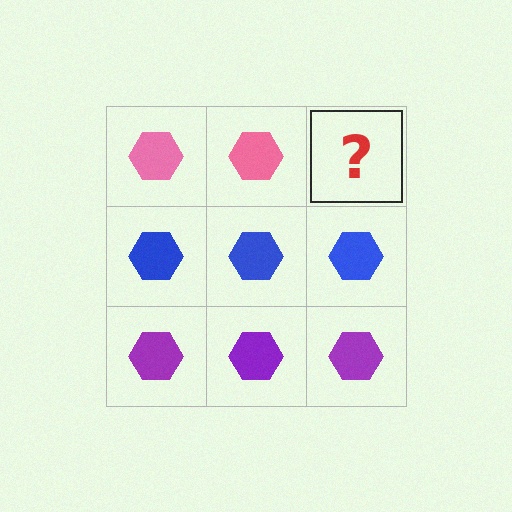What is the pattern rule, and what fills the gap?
The rule is that each row has a consistent color. The gap should be filled with a pink hexagon.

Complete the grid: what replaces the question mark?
The question mark should be replaced with a pink hexagon.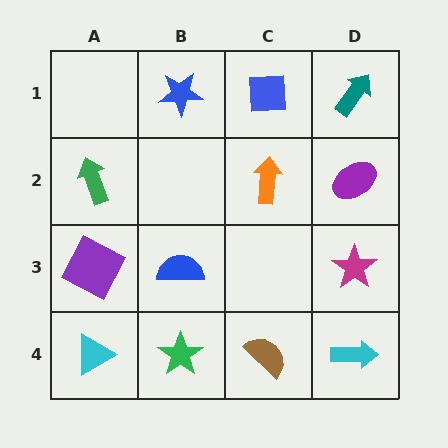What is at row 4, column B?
A green star.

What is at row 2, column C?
An orange arrow.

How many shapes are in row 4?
4 shapes.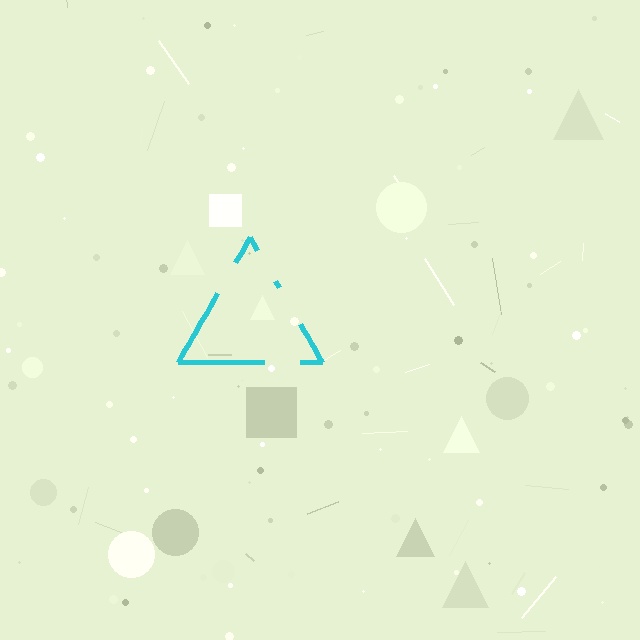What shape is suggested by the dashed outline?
The dashed outline suggests a triangle.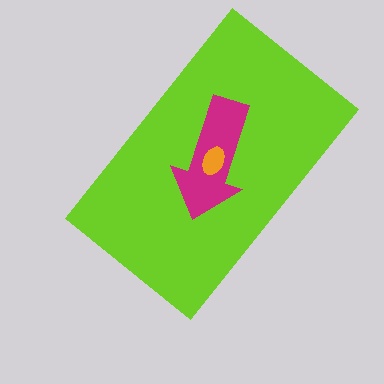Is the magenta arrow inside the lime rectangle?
Yes.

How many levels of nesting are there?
3.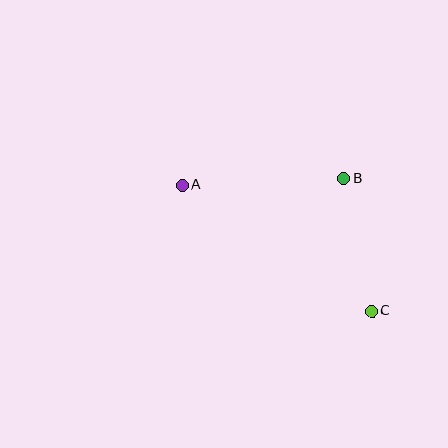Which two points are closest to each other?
Points B and C are closest to each other.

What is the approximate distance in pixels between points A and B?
The distance between A and B is approximately 162 pixels.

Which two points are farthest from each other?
Points A and C are farthest from each other.